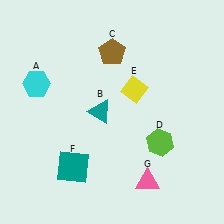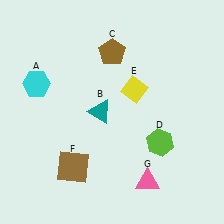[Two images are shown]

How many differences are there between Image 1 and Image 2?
There is 1 difference between the two images.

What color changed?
The square (F) changed from teal in Image 1 to brown in Image 2.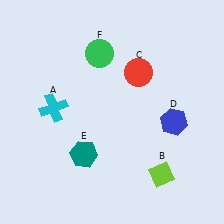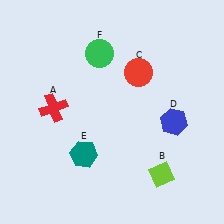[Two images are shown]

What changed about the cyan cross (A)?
In Image 1, A is cyan. In Image 2, it changed to red.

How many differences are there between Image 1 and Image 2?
There is 1 difference between the two images.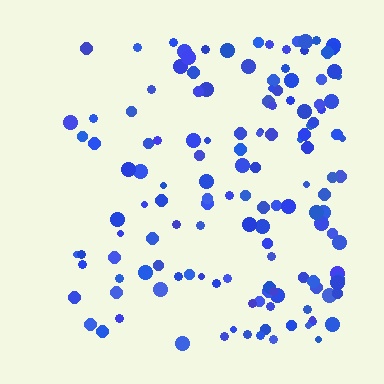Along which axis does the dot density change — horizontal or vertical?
Horizontal.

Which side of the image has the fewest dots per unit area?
The left.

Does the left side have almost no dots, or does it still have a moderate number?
Still a moderate number, just noticeably fewer than the right.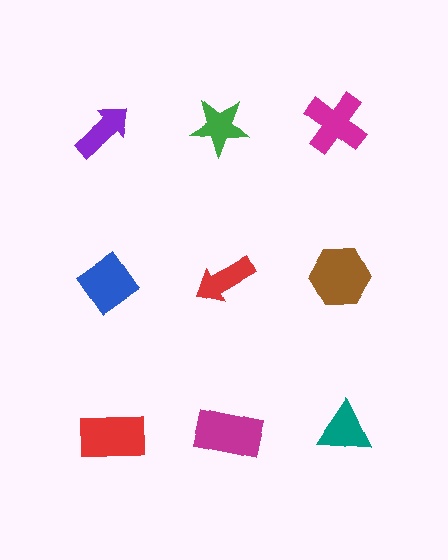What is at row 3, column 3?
A teal triangle.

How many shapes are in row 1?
3 shapes.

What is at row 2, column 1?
A blue diamond.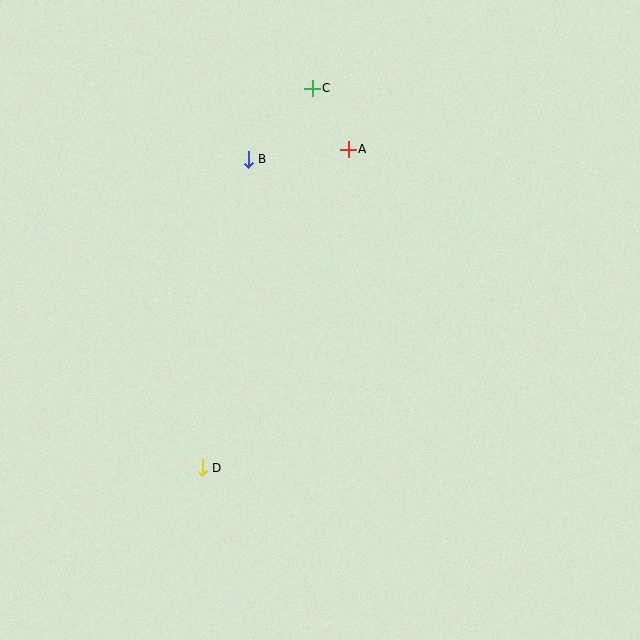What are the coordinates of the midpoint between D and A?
The midpoint between D and A is at (275, 309).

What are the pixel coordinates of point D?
Point D is at (202, 468).